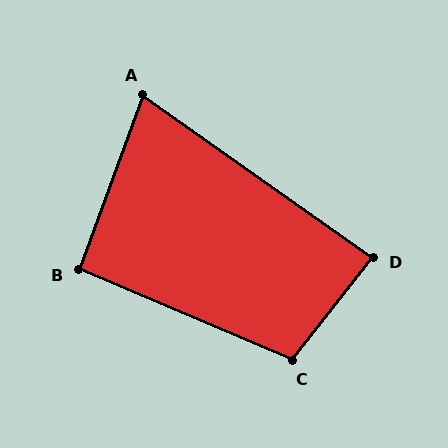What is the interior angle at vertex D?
Approximately 87 degrees (approximately right).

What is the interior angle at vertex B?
Approximately 93 degrees (approximately right).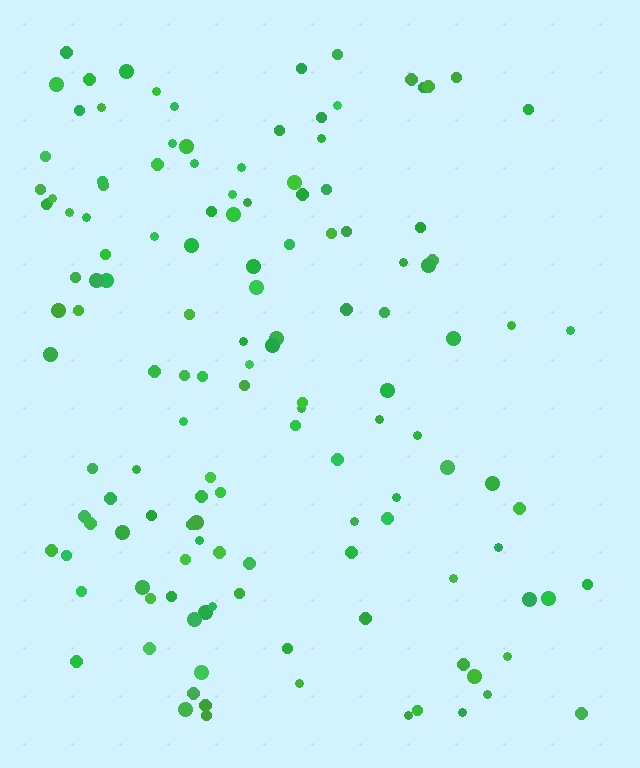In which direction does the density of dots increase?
From right to left, with the left side densest.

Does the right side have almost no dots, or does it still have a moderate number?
Still a moderate number, just noticeably fewer than the left.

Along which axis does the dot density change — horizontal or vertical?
Horizontal.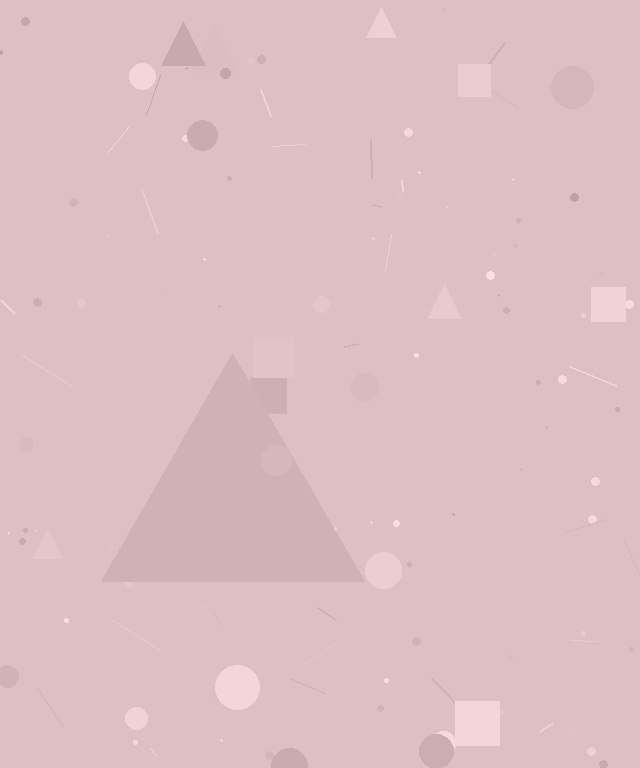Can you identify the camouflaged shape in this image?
The camouflaged shape is a triangle.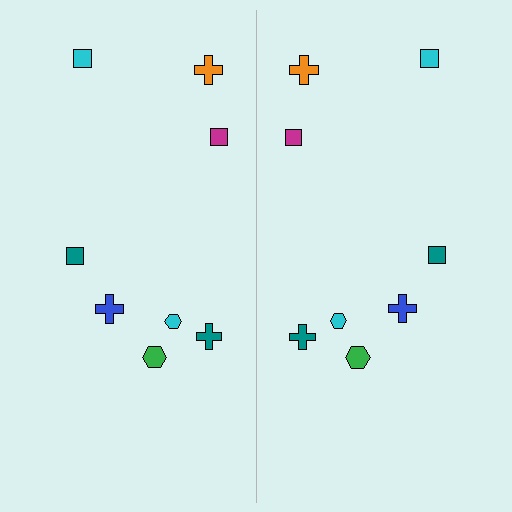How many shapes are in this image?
There are 16 shapes in this image.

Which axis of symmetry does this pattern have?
The pattern has a vertical axis of symmetry running through the center of the image.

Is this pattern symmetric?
Yes, this pattern has bilateral (reflection) symmetry.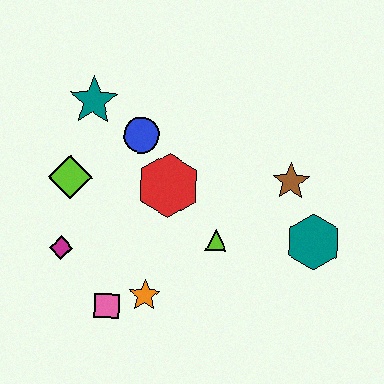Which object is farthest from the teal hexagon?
The teal star is farthest from the teal hexagon.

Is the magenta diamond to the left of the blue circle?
Yes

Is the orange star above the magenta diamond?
No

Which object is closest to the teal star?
The blue circle is closest to the teal star.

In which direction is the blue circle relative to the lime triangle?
The blue circle is above the lime triangle.